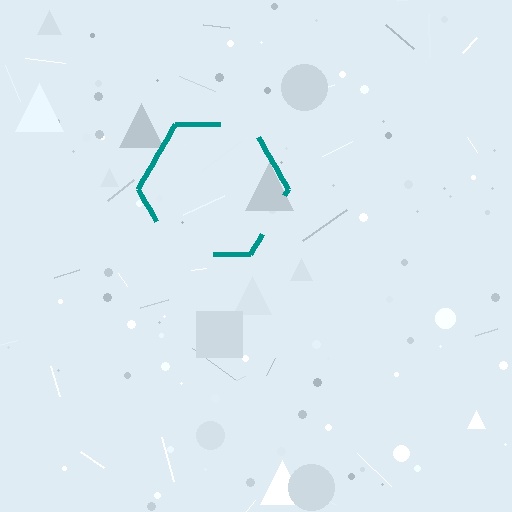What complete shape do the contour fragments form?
The contour fragments form a hexagon.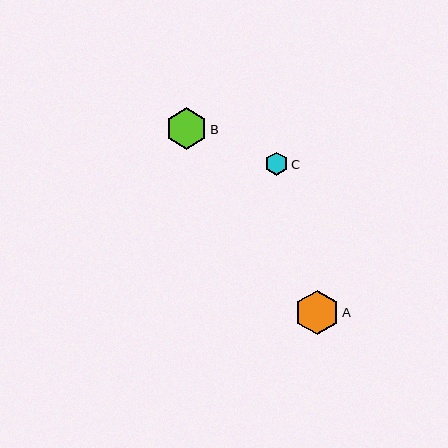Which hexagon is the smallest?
Hexagon C is the smallest with a size of approximately 23 pixels.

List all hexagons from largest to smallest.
From largest to smallest: A, B, C.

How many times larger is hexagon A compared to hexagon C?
Hexagon A is approximately 1.9 times the size of hexagon C.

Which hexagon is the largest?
Hexagon A is the largest with a size of approximately 44 pixels.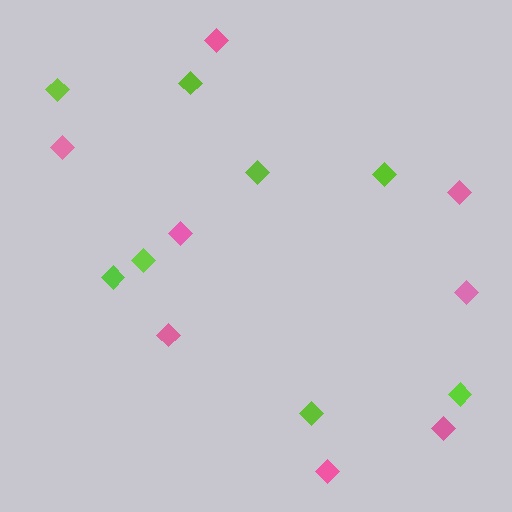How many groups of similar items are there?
There are 2 groups: one group of pink diamonds (8) and one group of lime diamonds (8).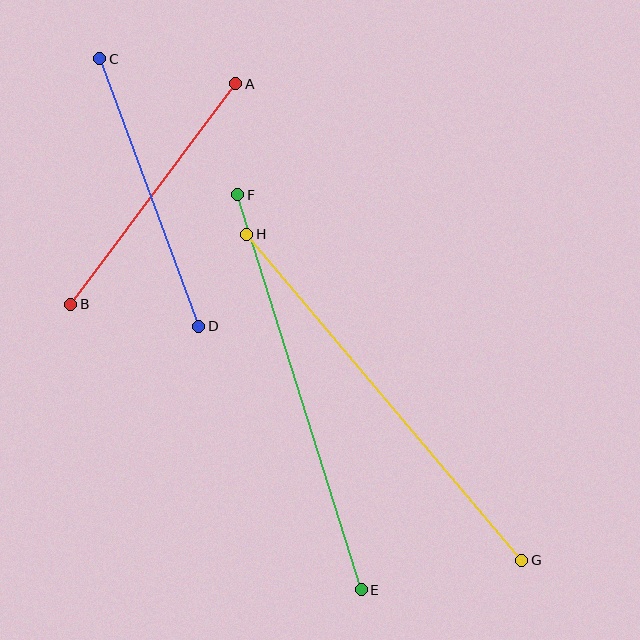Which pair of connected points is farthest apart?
Points G and H are farthest apart.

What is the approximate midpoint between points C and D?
The midpoint is at approximately (149, 193) pixels.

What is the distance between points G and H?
The distance is approximately 427 pixels.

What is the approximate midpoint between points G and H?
The midpoint is at approximately (384, 397) pixels.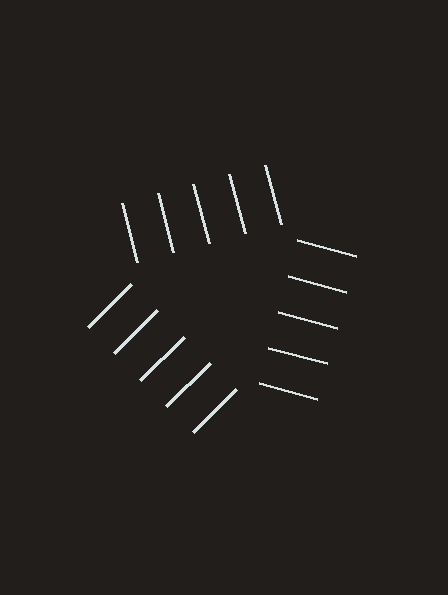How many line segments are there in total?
15 — 5 along each of the 3 edges.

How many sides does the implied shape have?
3 sides — the line-ends trace a triangle.